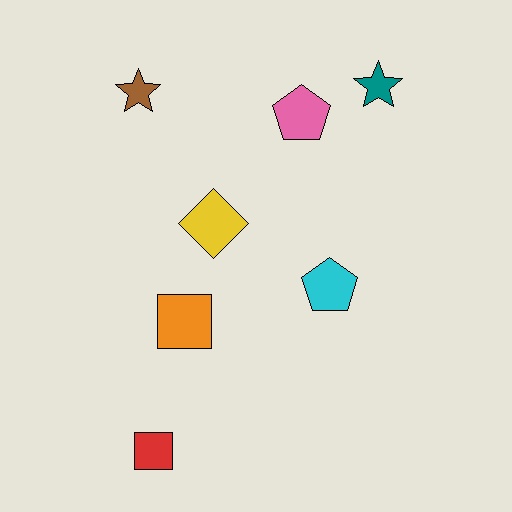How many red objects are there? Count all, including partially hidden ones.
There is 1 red object.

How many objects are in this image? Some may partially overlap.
There are 7 objects.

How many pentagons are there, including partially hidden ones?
There are 2 pentagons.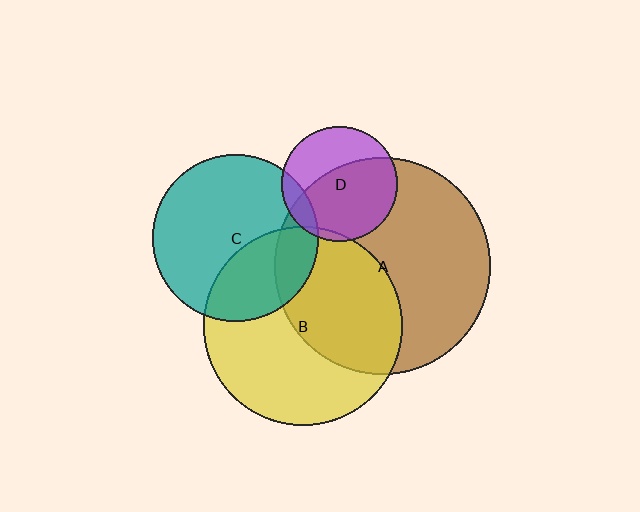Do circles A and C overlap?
Yes.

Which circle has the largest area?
Circle A (brown).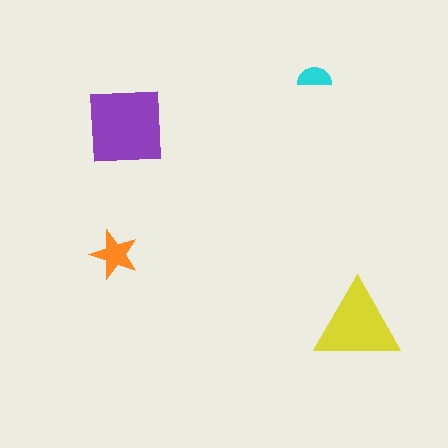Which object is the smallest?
The cyan semicircle.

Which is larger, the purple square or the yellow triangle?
The purple square.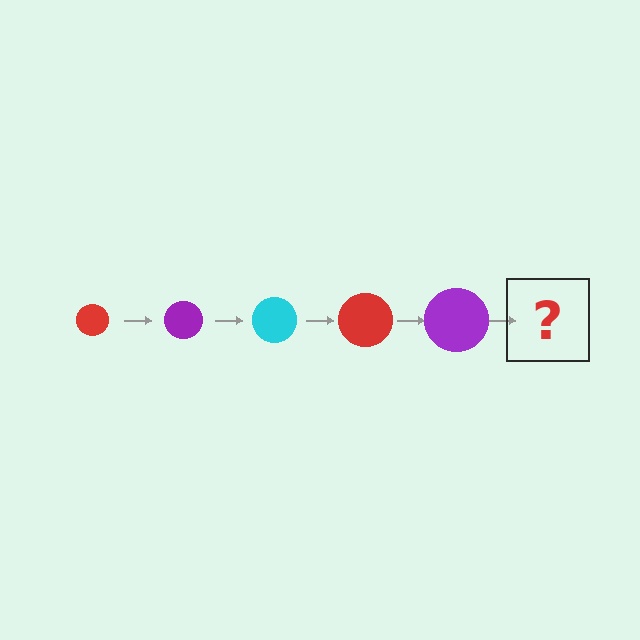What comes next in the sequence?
The next element should be a cyan circle, larger than the previous one.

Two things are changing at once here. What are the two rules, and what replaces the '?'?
The two rules are that the circle grows larger each step and the color cycles through red, purple, and cyan. The '?' should be a cyan circle, larger than the previous one.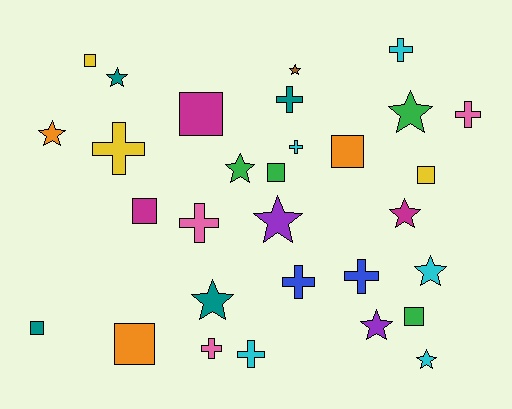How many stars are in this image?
There are 11 stars.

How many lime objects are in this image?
There are no lime objects.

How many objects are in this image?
There are 30 objects.